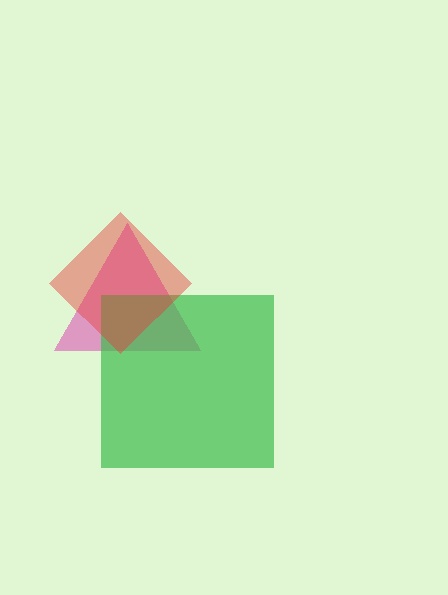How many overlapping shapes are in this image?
There are 3 overlapping shapes in the image.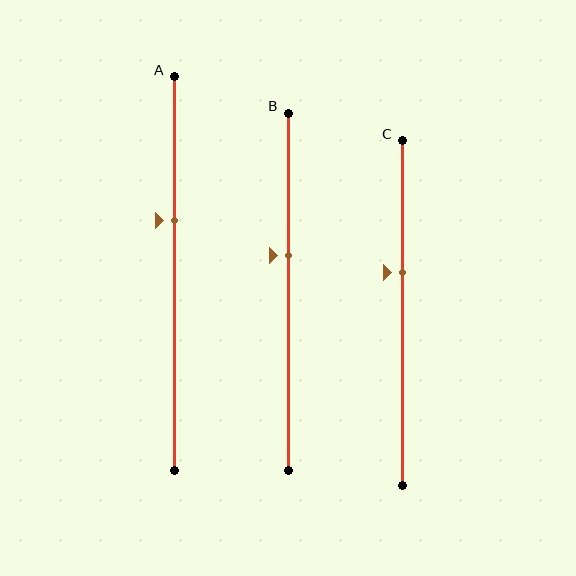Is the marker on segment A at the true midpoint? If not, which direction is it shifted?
No, the marker on segment A is shifted upward by about 14% of the segment length.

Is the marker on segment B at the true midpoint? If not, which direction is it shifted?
No, the marker on segment B is shifted upward by about 10% of the segment length.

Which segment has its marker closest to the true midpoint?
Segment B has its marker closest to the true midpoint.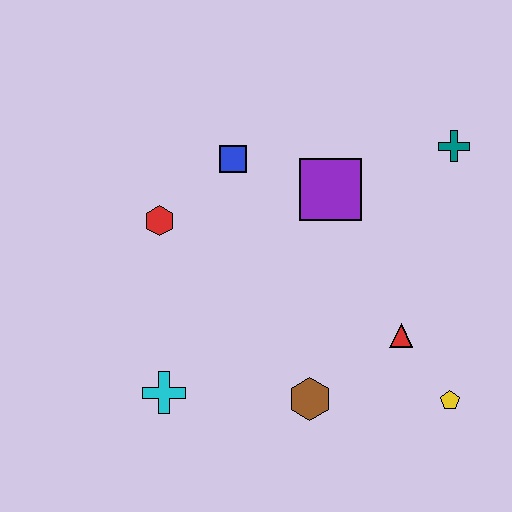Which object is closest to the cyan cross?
The brown hexagon is closest to the cyan cross.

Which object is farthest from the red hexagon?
The yellow pentagon is farthest from the red hexagon.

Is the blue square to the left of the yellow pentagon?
Yes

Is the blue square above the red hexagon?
Yes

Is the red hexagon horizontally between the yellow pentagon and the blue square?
No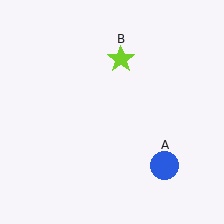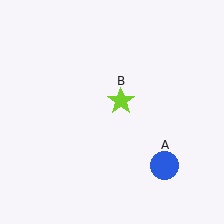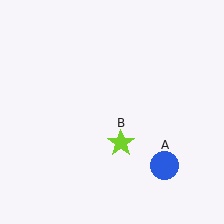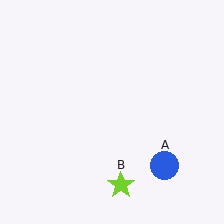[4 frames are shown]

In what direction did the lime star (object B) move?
The lime star (object B) moved down.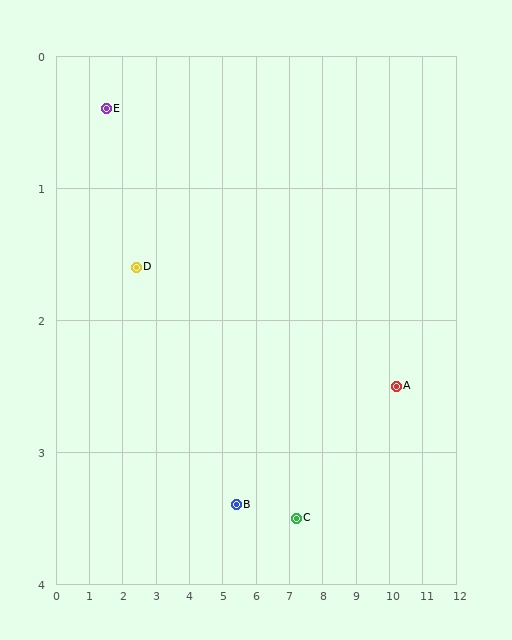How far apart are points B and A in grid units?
Points B and A are about 4.9 grid units apart.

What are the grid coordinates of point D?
Point D is at approximately (2.4, 1.6).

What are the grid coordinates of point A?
Point A is at approximately (10.2, 2.5).